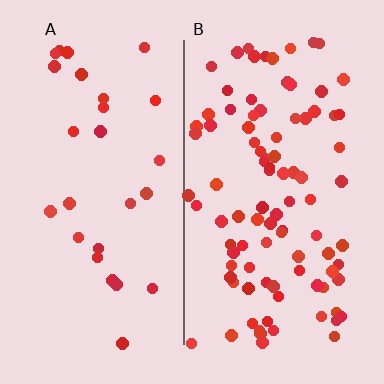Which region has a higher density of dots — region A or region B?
B (the right).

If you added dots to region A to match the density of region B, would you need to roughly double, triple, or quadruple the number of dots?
Approximately triple.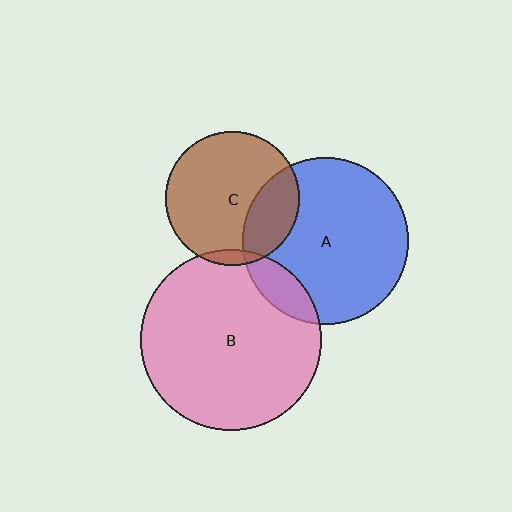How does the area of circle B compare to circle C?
Approximately 1.8 times.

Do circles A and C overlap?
Yes.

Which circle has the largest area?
Circle B (pink).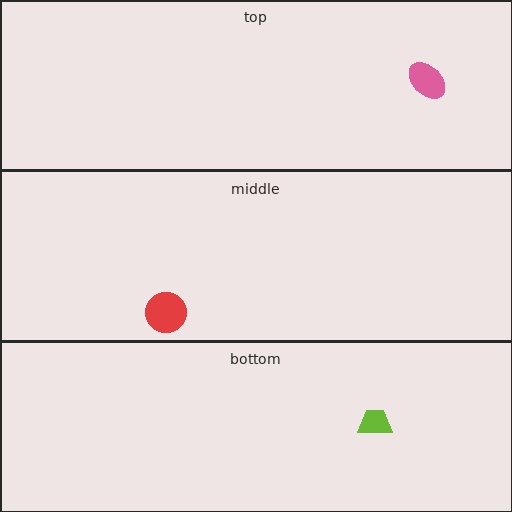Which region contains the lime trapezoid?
The bottom region.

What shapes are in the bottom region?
The lime trapezoid.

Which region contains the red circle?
The middle region.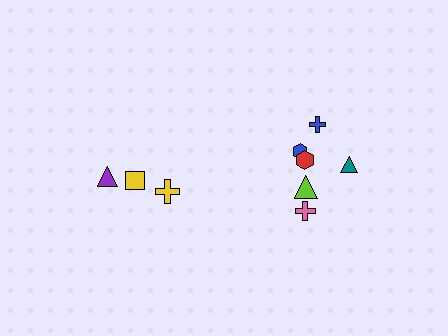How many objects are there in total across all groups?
There are 9 objects.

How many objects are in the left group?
There are 3 objects.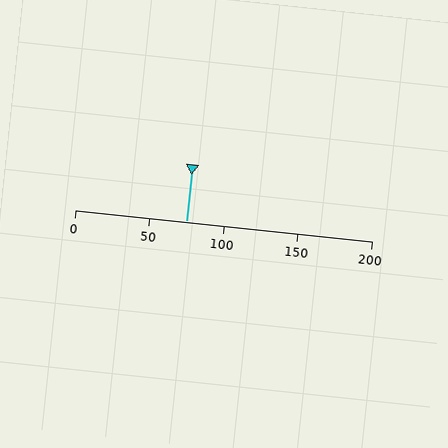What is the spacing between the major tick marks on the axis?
The major ticks are spaced 50 apart.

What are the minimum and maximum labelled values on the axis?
The axis runs from 0 to 200.